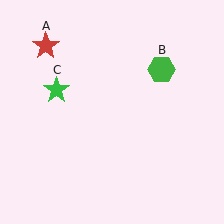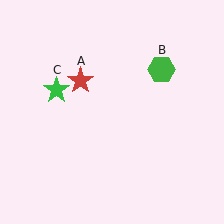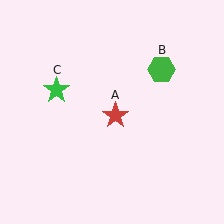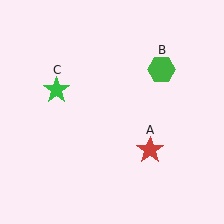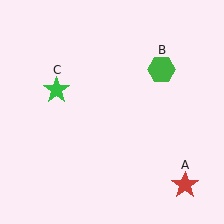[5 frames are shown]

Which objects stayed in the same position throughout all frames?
Green hexagon (object B) and green star (object C) remained stationary.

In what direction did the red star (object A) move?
The red star (object A) moved down and to the right.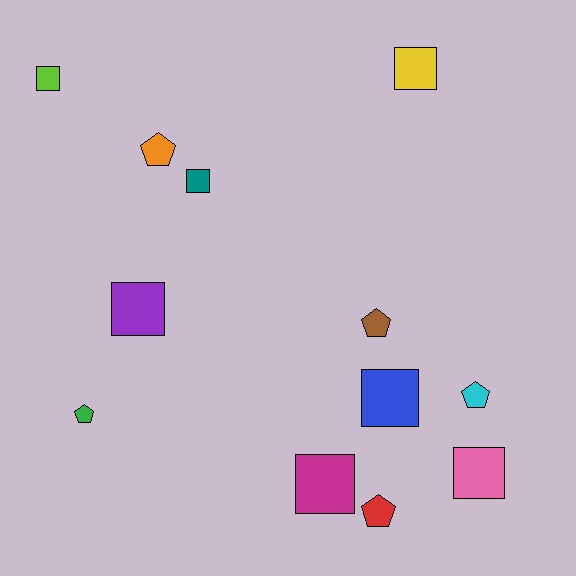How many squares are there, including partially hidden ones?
There are 7 squares.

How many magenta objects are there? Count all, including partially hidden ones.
There is 1 magenta object.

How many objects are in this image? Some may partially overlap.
There are 12 objects.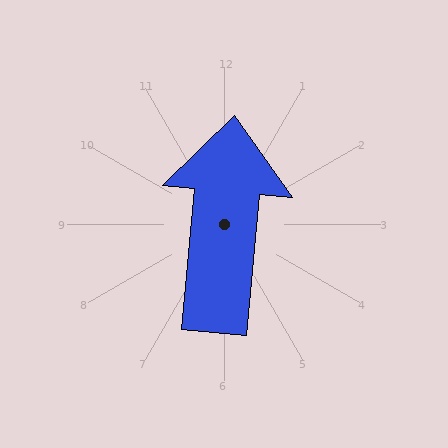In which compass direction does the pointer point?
North.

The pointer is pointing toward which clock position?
Roughly 12 o'clock.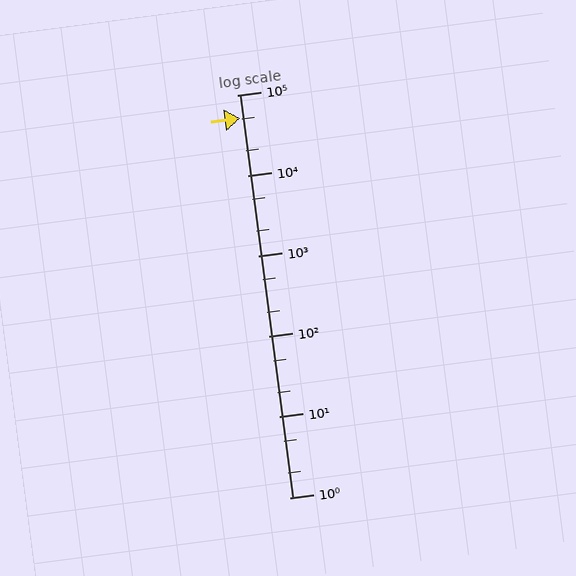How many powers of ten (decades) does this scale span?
The scale spans 5 decades, from 1 to 100000.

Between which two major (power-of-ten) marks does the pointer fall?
The pointer is between 10000 and 100000.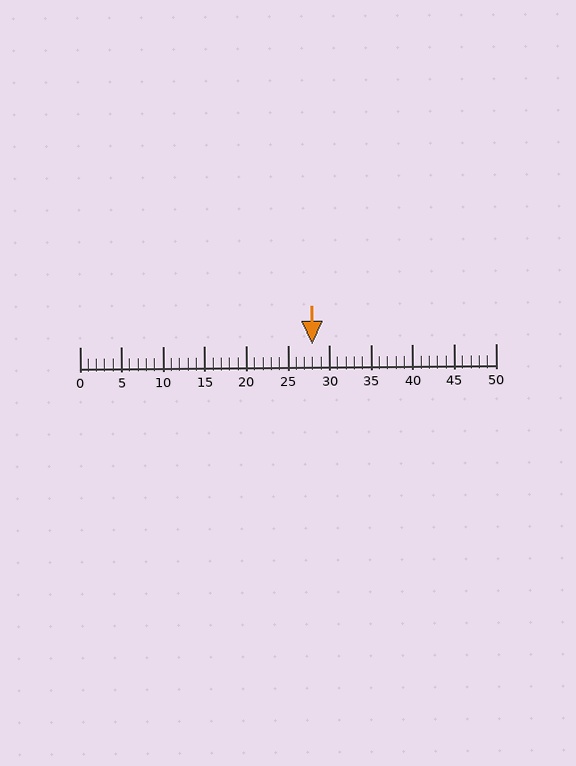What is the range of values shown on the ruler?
The ruler shows values from 0 to 50.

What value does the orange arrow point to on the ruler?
The orange arrow points to approximately 28.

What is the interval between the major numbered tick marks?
The major tick marks are spaced 5 units apart.